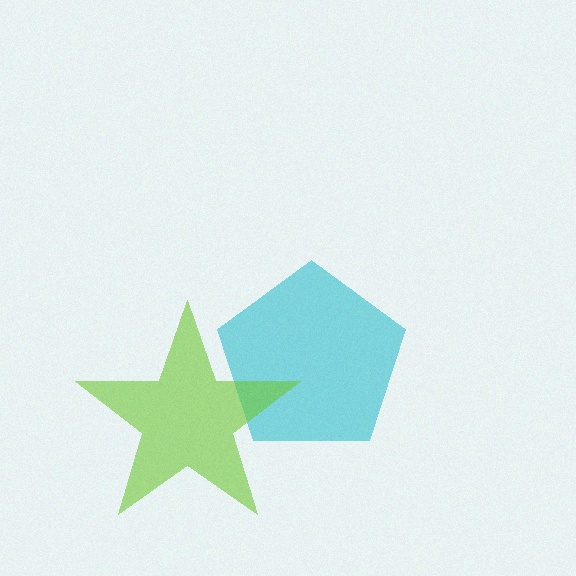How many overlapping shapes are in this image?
There are 2 overlapping shapes in the image.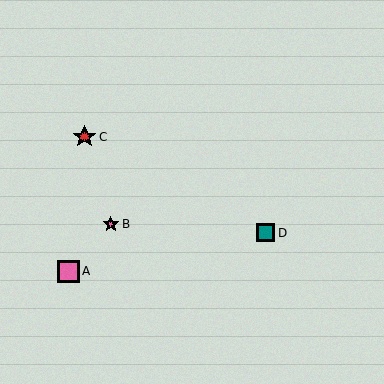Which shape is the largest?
The red star (labeled C) is the largest.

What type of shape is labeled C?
Shape C is a red star.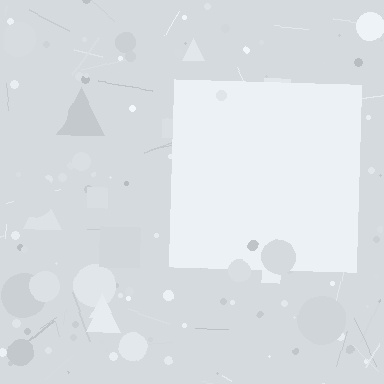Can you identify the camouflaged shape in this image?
The camouflaged shape is a square.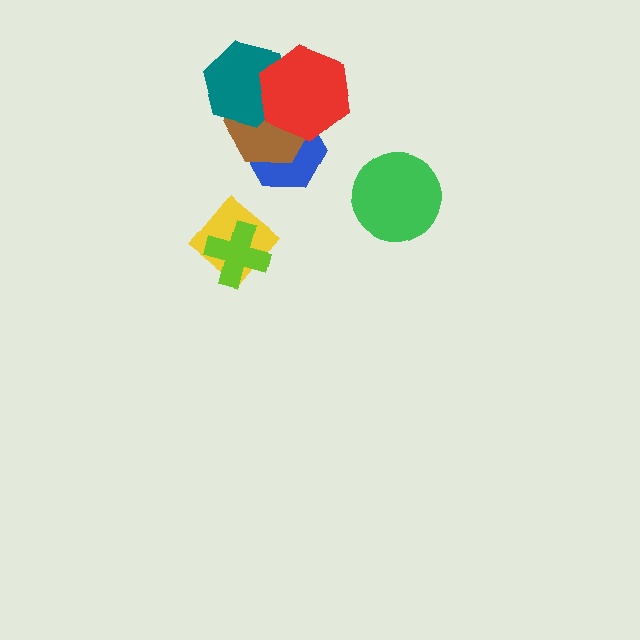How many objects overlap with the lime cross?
1 object overlaps with the lime cross.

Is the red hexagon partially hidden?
No, no other shape covers it.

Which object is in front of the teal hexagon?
The red hexagon is in front of the teal hexagon.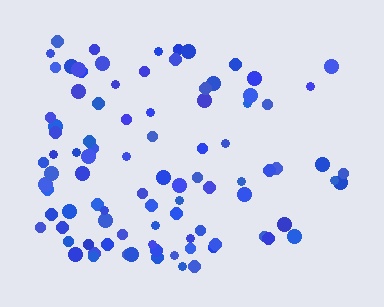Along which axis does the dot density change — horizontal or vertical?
Horizontal.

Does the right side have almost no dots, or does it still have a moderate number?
Still a moderate number, just noticeably fewer than the left.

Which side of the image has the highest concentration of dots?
The left.